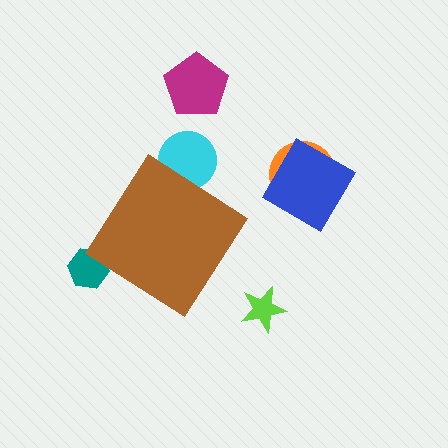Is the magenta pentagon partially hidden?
No, the magenta pentagon is fully visible.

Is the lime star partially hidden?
No, the lime star is fully visible.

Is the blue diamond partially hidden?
No, the blue diamond is fully visible.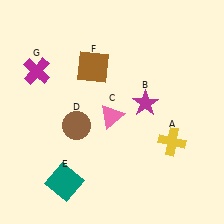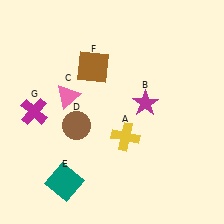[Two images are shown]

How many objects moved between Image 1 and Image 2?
3 objects moved between the two images.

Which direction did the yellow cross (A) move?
The yellow cross (A) moved left.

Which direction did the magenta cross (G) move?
The magenta cross (G) moved down.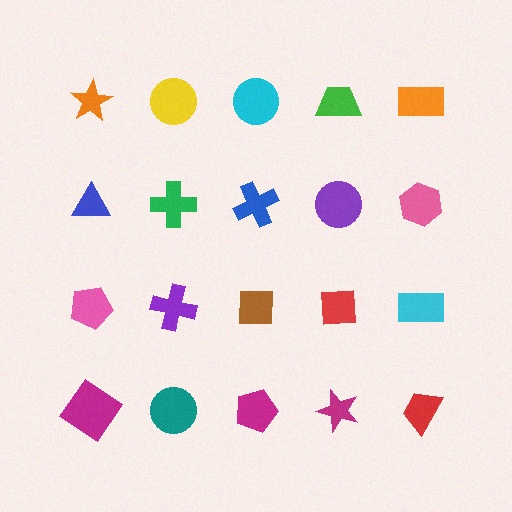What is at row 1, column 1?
An orange star.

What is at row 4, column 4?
A magenta star.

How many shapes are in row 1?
5 shapes.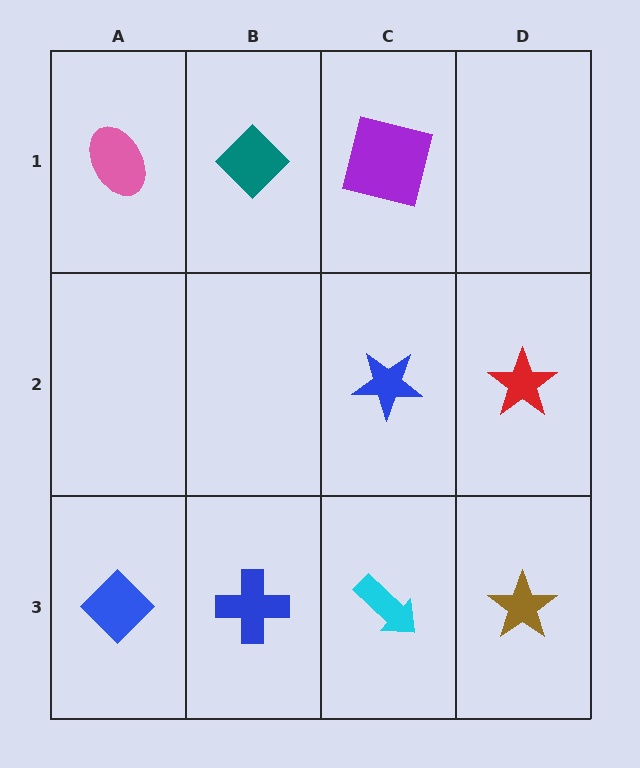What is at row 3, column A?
A blue diamond.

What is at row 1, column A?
A pink ellipse.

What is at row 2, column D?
A red star.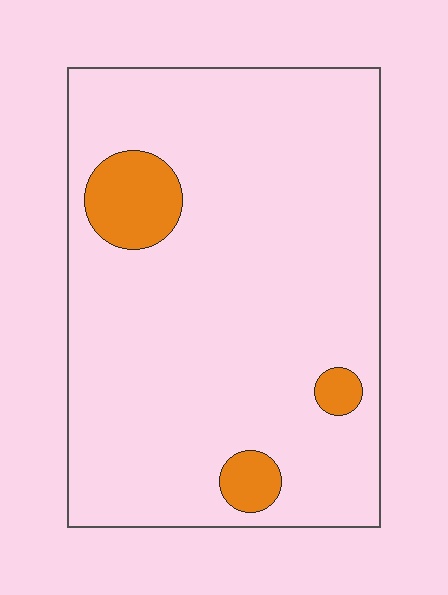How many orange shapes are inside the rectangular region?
3.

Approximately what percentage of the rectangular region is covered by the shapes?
Approximately 10%.